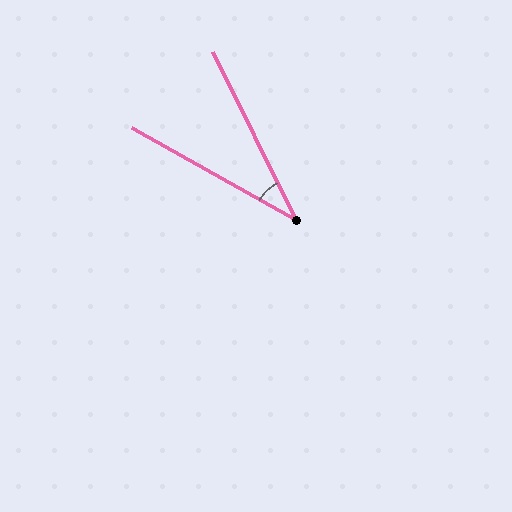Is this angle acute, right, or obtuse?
It is acute.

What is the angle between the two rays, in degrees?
Approximately 35 degrees.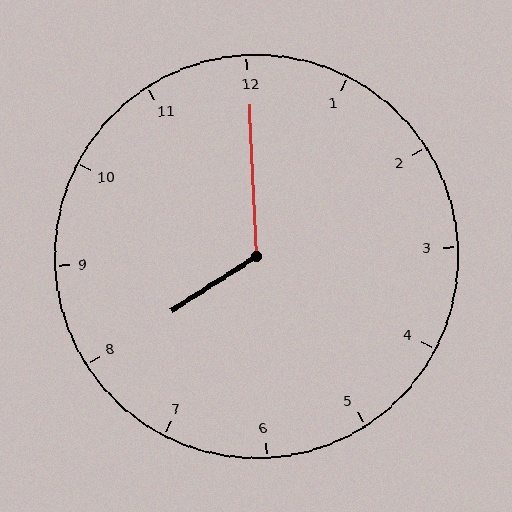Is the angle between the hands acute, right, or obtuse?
It is obtuse.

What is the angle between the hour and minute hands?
Approximately 120 degrees.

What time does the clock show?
8:00.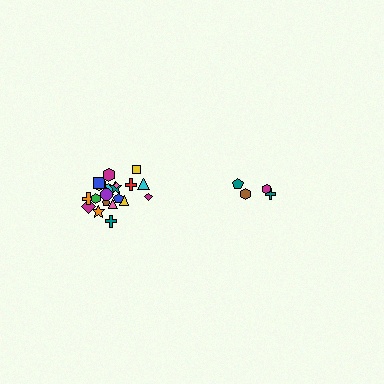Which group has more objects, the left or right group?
The left group.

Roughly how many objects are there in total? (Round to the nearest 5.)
Roughly 25 objects in total.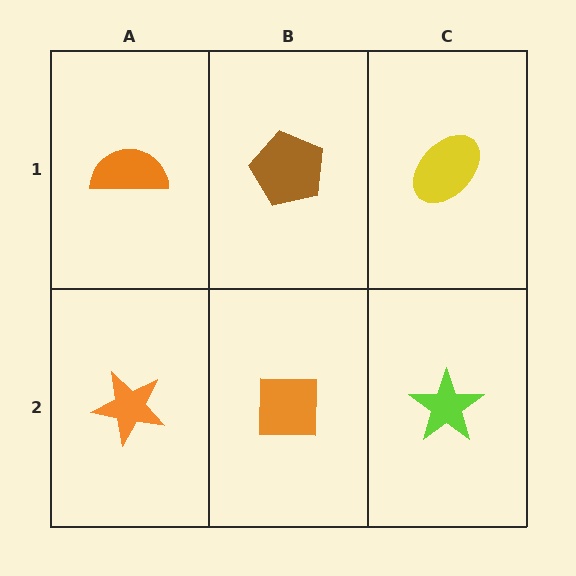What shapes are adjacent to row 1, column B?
An orange square (row 2, column B), an orange semicircle (row 1, column A), a yellow ellipse (row 1, column C).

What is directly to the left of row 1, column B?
An orange semicircle.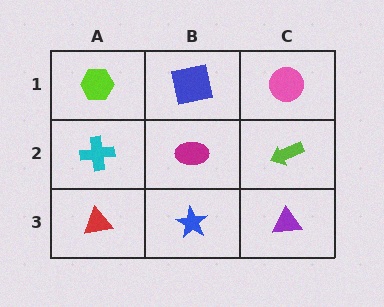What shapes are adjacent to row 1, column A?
A cyan cross (row 2, column A), a blue square (row 1, column B).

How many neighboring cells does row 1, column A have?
2.